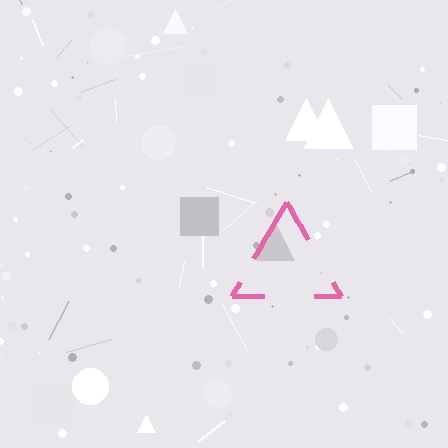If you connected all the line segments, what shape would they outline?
They would outline a triangle.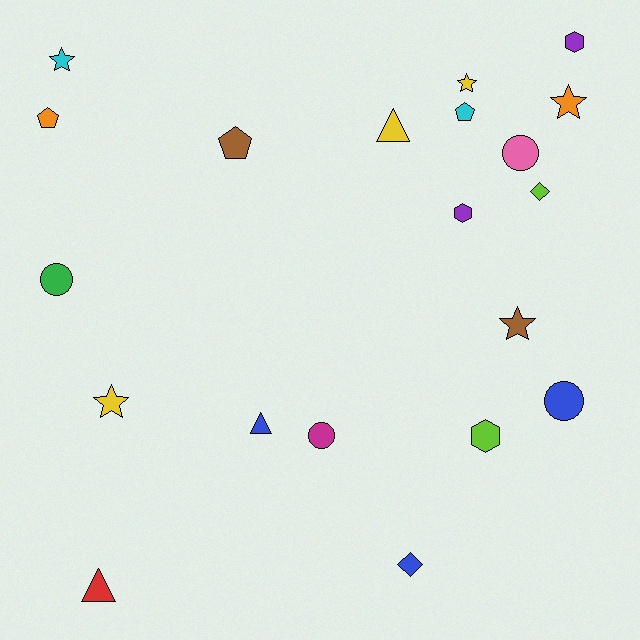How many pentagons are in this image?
There are 3 pentagons.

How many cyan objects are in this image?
There are 2 cyan objects.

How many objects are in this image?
There are 20 objects.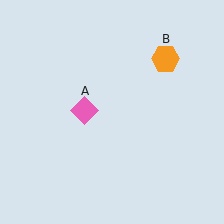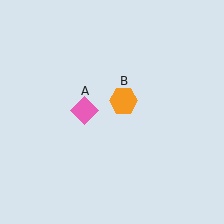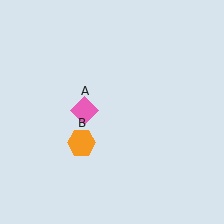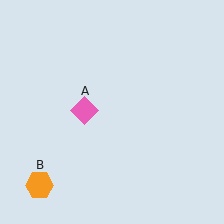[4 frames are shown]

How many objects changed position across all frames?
1 object changed position: orange hexagon (object B).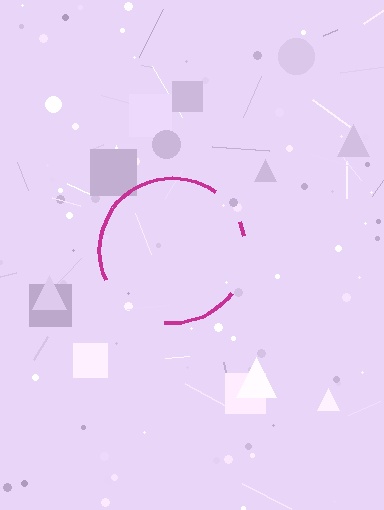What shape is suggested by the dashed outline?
The dashed outline suggests a circle.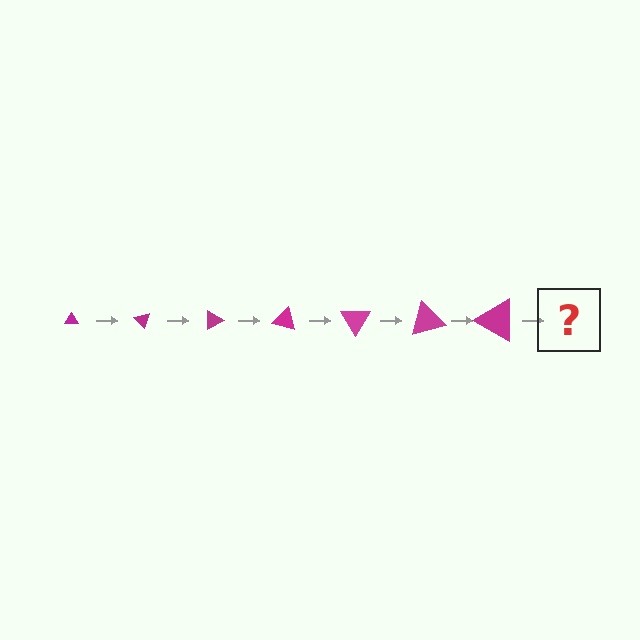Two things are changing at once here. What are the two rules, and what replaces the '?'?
The two rules are that the triangle grows larger each step and it rotates 45 degrees each step. The '?' should be a triangle, larger than the previous one and rotated 315 degrees from the start.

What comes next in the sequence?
The next element should be a triangle, larger than the previous one and rotated 315 degrees from the start.